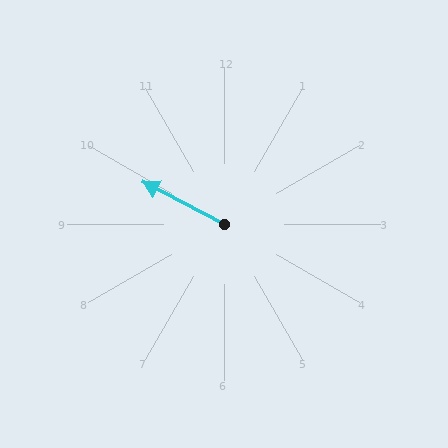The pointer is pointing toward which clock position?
Roughly 10 o'clock.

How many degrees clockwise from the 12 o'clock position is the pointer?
Approximately 298 degrees.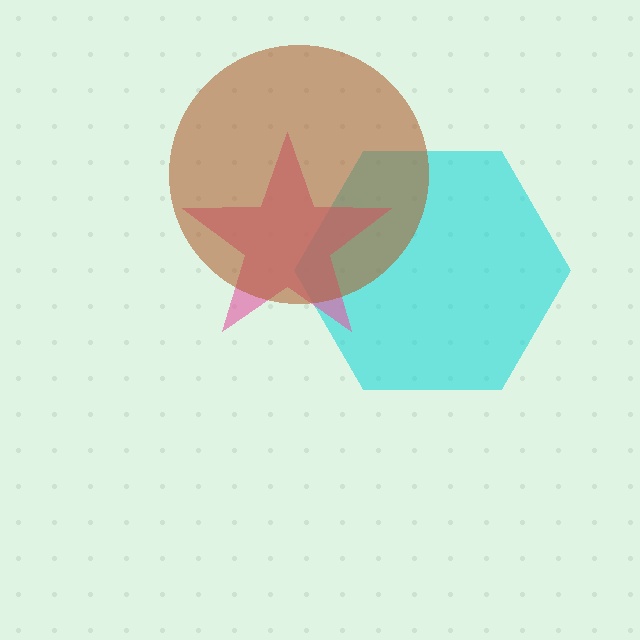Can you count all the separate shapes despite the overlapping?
Yes, there are 3 separate shapes.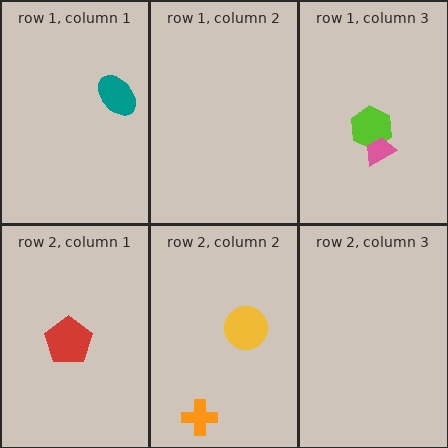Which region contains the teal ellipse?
The row 1, column 1 region.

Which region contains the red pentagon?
The row 2, column 1 region.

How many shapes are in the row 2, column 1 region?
1.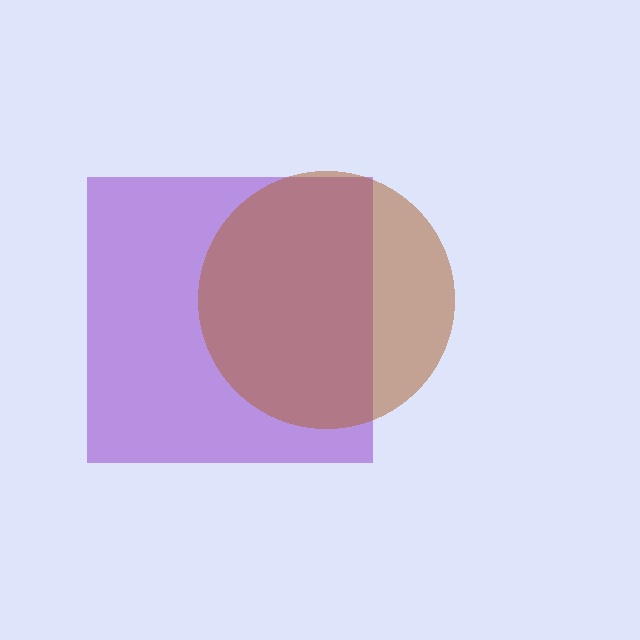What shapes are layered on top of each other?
The layered shapes are: a purple square, a brown circle.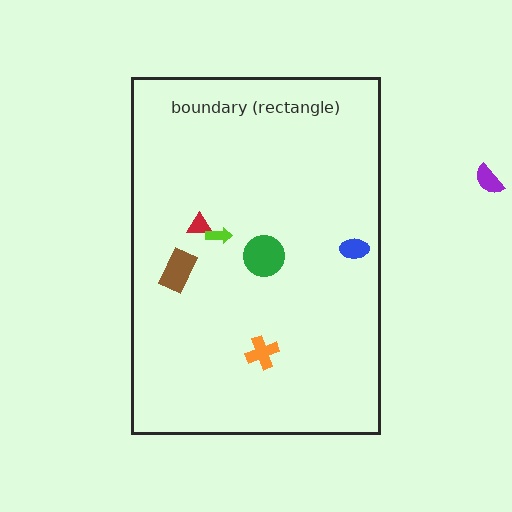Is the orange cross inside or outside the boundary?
Inside.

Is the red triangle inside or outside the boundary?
Inside.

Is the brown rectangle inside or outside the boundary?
Inside.